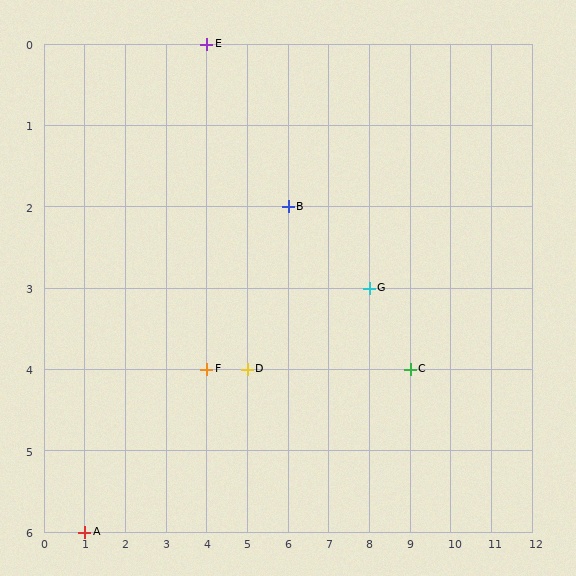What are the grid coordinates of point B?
Point B is at grid coordinates (6, 2).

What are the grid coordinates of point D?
Point D is at grid coordinates (5, 4).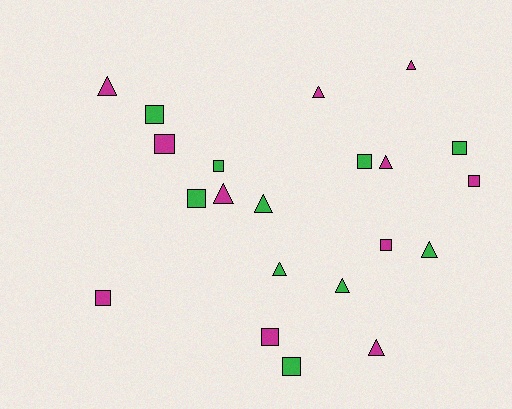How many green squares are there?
There are 6 green squares.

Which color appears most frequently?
Magenta, with 11 objects.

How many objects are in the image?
There are 21 objects.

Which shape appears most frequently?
Square, with 11 objects.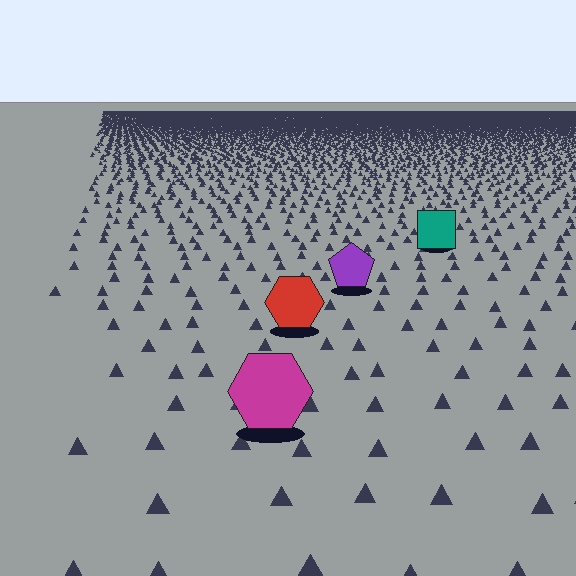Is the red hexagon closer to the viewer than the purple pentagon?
Yes. The red hexagon is closer — you can tell from the texture gradient: the ground texture is coarser near it.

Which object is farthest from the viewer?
The teal square is farthest from the viewer. It appears smaller and the ground texture around it is denser.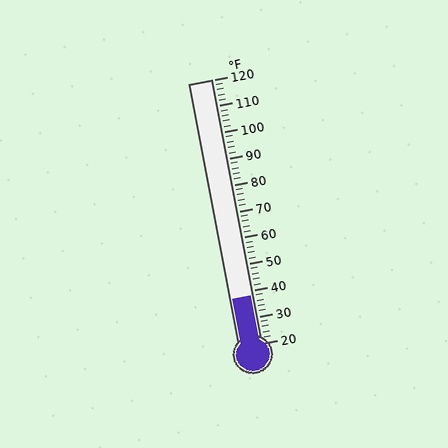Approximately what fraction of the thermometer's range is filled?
The thermometer is filled to approximately 20% of its range.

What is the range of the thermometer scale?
The thermometer scale ranges from 20°F to 120°F.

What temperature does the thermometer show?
The thermometer shows approximately 38°F.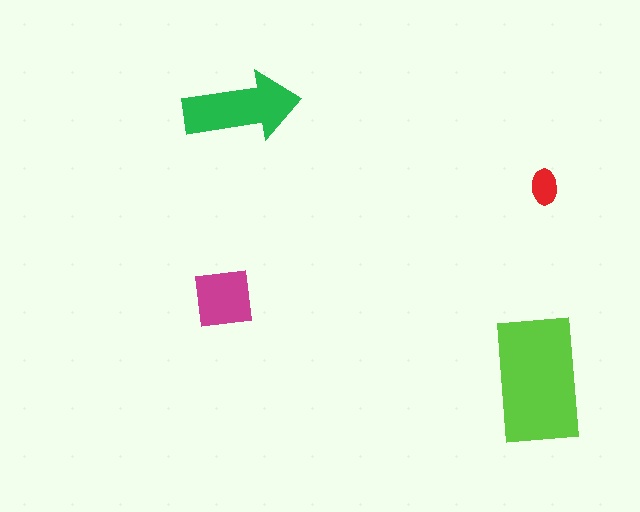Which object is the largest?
The lime rectangle.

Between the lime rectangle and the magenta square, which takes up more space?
The lime rectangle.